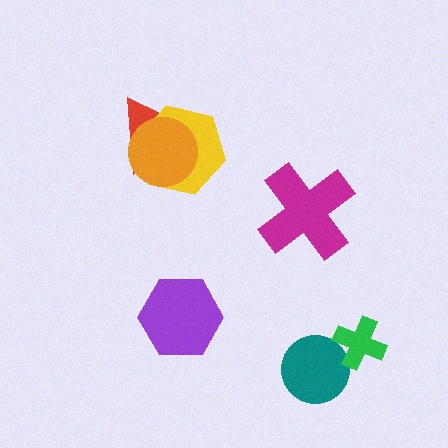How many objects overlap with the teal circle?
1 object overlaps with the teal circle.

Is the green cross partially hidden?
No, no other shape covers it.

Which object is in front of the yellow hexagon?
The orange circle is in front of the yellow hexagon.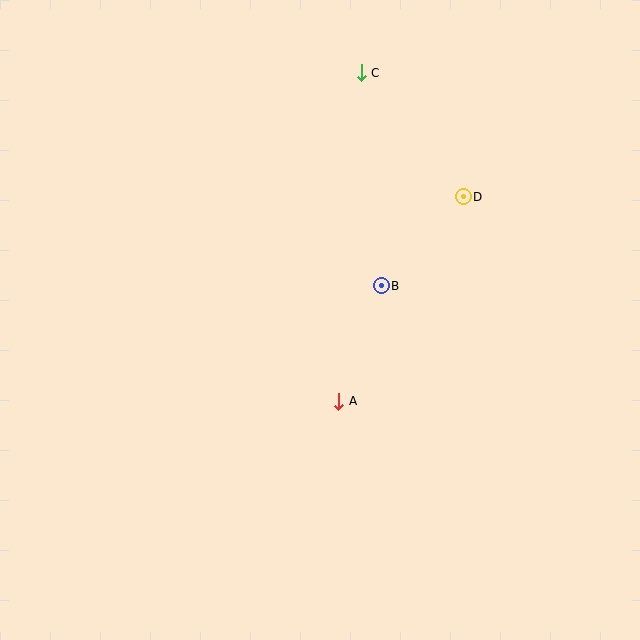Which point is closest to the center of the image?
Point B at (381, 286) is closest to the center.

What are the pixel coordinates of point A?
Point A is at (339, 401).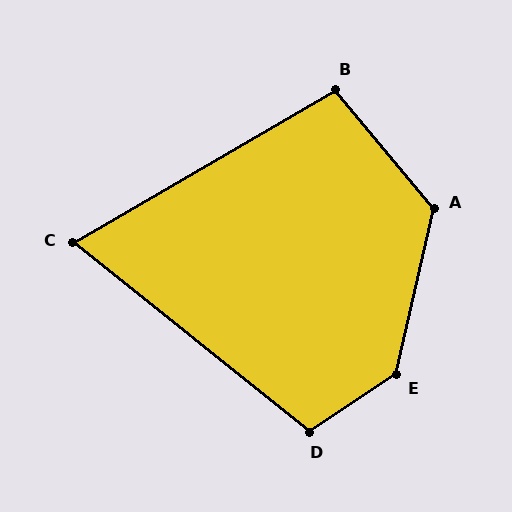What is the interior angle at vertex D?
Approximately 108 degrees (obtuse).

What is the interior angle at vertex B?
Approximately 100 degrees (obtuse).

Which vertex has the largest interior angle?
E, at approximately 136 degrees.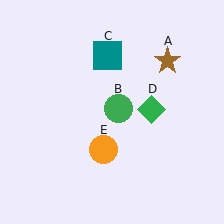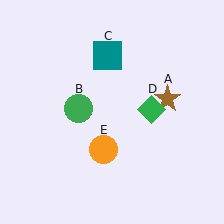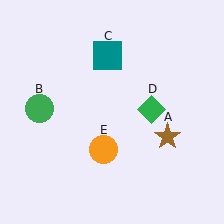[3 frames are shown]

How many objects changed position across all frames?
2 objects changed position: brown star (object A), green circle (object B).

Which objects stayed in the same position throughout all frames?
Teal square (object C) and green diamond (object D) and orange circle (object E) remained stationary.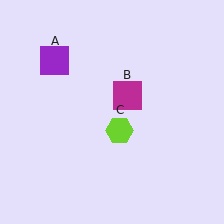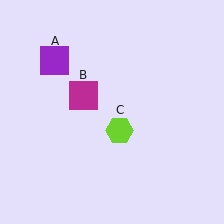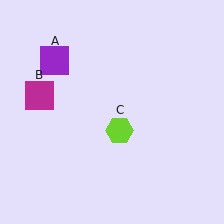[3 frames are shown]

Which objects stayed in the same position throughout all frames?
Purple square (object A) and lime hexagon (object C) remained stationary.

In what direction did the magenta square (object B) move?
The magenta square (object B) moved left.